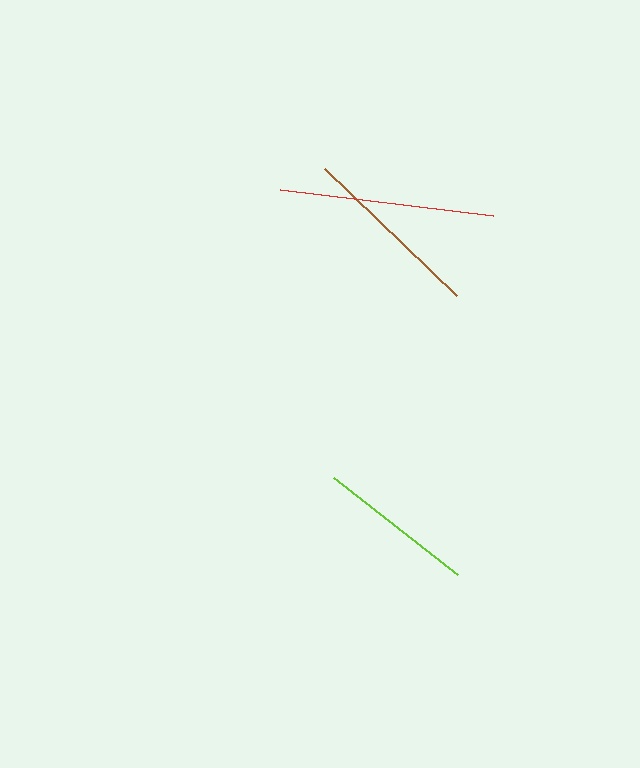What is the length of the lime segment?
The lime segment is approximately 158 pixels long.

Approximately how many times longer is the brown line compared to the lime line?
The brown line is approximately 1.2 times the length of the lime line.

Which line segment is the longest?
The red line is the longest at approximately 214 pixels.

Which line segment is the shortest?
The lime line is the shortest at approximately 158 pixels.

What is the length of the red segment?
The red segment is approximately 214 pixels long.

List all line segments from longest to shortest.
From longest to shortest: red, brown, lime.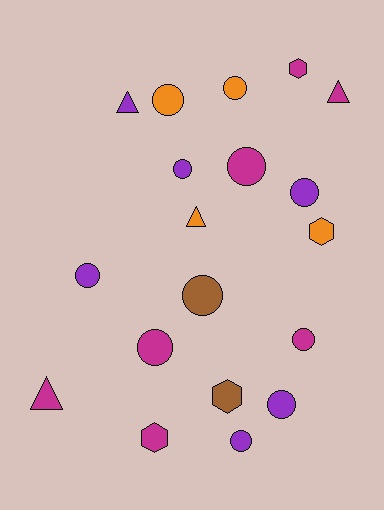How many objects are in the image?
There are 19 objects.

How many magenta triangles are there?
There are 2 magenta triangles.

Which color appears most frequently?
Magenta, with 7 objects.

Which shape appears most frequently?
Circle, with 11 objects.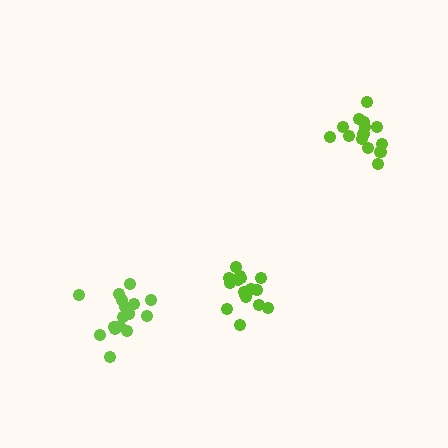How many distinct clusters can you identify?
There are 3 distinct clusters.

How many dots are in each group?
Group 1: 15 dots, Group 2: 16 dots, Group 3: 16 dots (47 total).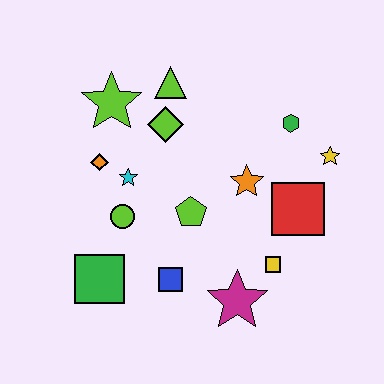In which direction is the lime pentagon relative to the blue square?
The lime pentagon is above the blue square.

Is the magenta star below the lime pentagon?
Yes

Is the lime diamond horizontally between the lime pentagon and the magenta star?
No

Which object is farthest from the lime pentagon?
The yellow star is farthest from the lime pentagon.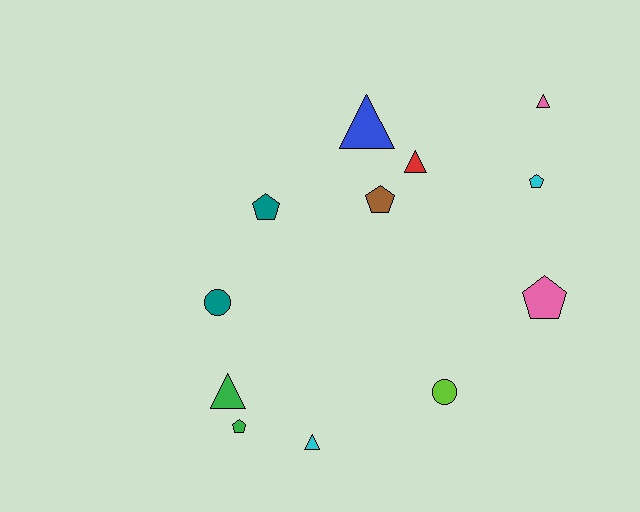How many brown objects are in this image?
There is 1 brown object.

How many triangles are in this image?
There are 5 triangles.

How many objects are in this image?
There are 12 objects.